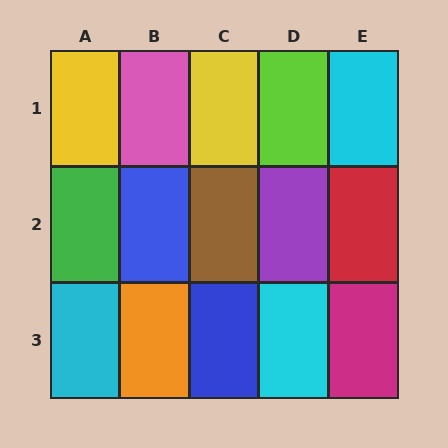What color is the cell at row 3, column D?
Cyan.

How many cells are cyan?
3 cells are cyan.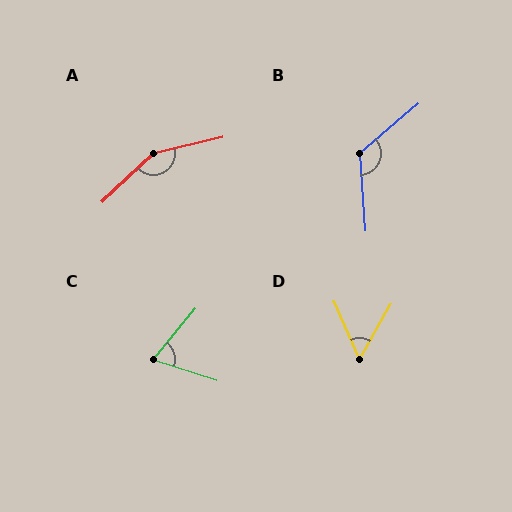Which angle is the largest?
A, at approximately 150 degrees.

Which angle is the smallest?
D, at approximately 53 degrees.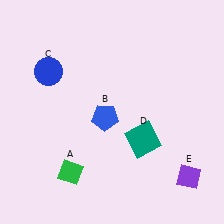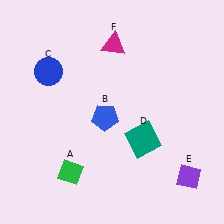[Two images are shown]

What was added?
A magenta triangle (F) was added in Image 2.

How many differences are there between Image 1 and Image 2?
There is 1 difference between the two images.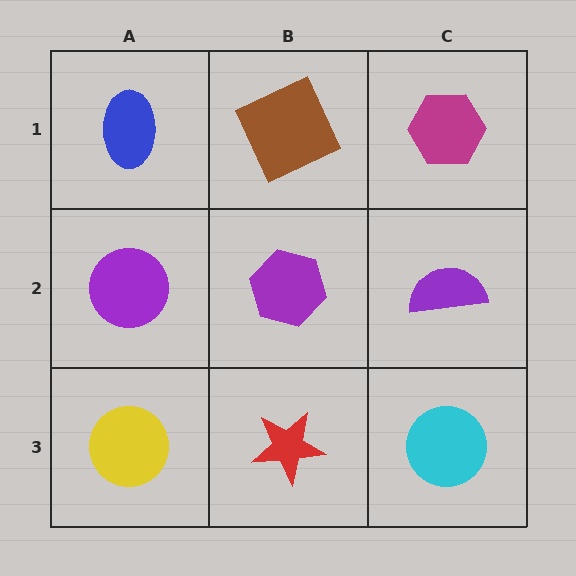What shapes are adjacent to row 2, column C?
A magenta hexagon (row 1, column C), a cyan circle (row 3, column C), a purple hexagon (row 2, column B).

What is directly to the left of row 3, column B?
A yellow circle.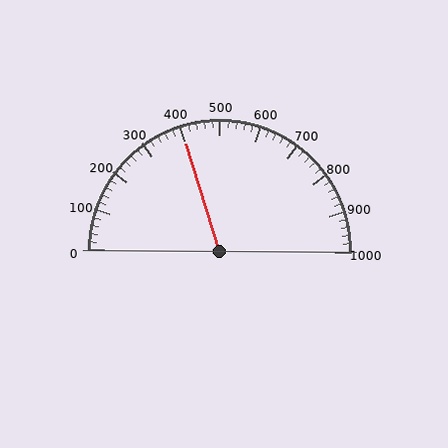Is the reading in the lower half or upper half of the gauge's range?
The reading is in the lower half of the range (0 to 1000).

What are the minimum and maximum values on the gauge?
The gauge ranges from 0 to 1000.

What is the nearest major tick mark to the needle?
The nearest major tick mark is 400.